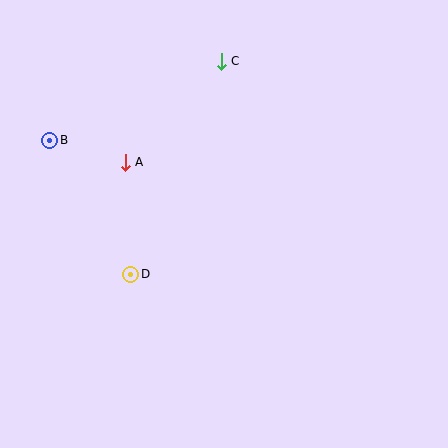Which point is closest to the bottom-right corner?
Point D is closest to the bottom-right corner.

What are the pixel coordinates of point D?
Point D is at (131, 274).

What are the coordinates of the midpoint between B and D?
The midpoint between B and D is at (90, 207).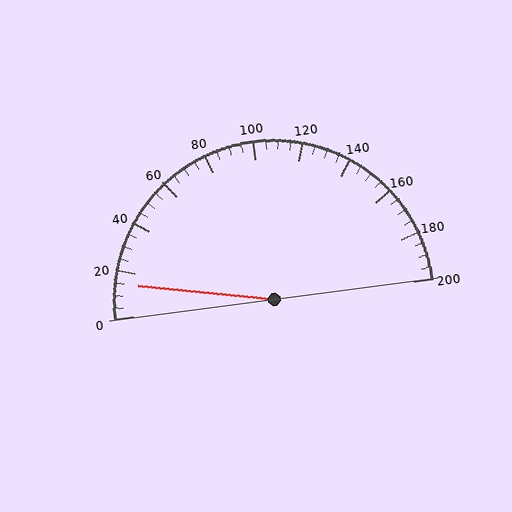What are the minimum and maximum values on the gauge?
The gauge ranges from 0 to 200.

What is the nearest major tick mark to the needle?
The nearest major tick mark is 20.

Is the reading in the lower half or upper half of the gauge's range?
The reading is in the lower half of the range (0 to 200).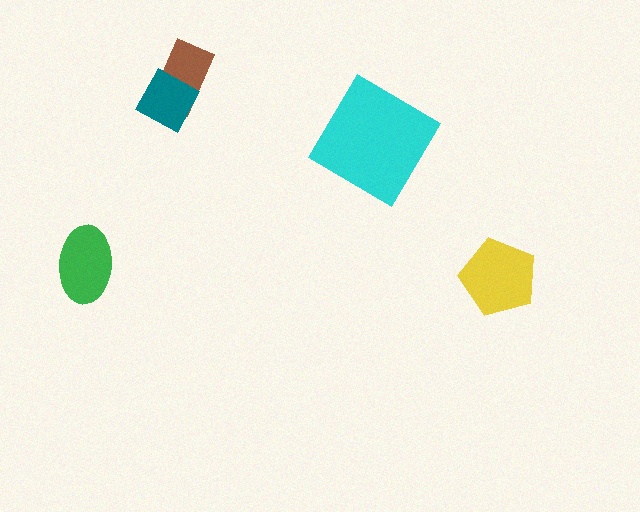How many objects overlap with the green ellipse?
0 objects overlap with the green ellipse.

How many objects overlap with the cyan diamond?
0 objects overlap with the cyan diamond.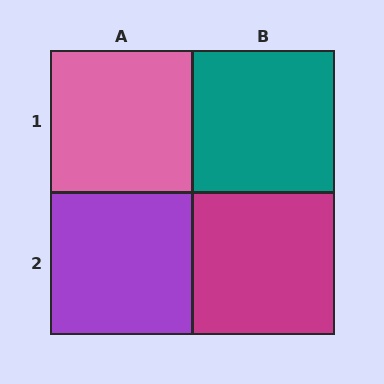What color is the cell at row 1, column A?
Pink.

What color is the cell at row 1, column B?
Teal.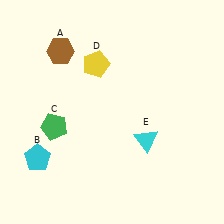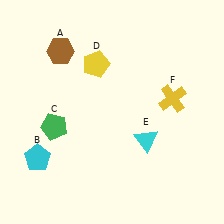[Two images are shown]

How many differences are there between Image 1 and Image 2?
There is 1 difference between the two images.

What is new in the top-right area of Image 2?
A yellow cross (F) was added in the top-right area of Image 2.